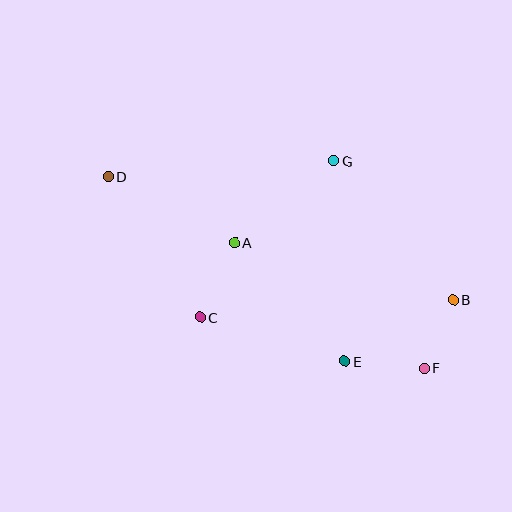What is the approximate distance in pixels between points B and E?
The distance between B and E is approximately 124 pixels.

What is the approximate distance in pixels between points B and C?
The distance between B and C is approximately 253 pixels.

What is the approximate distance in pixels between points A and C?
The distance between A and C is approximately 82 pixels.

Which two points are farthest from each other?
Points D and F are farthest from each other.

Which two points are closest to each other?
Points B and F are closest to each other.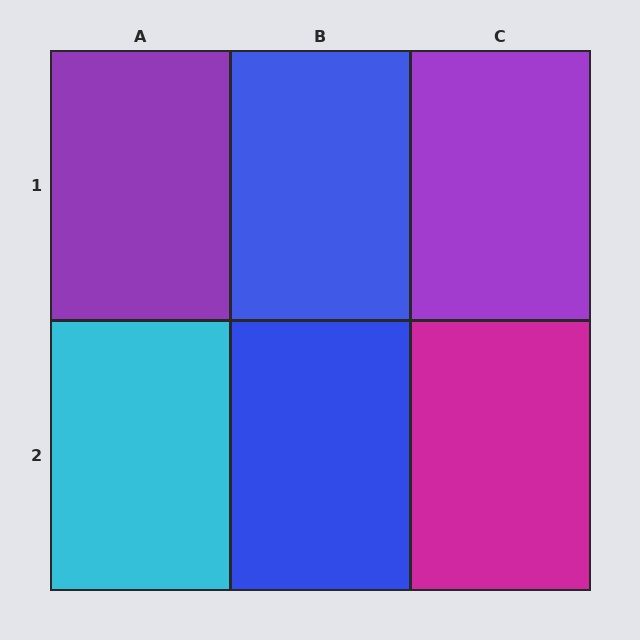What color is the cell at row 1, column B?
Blue.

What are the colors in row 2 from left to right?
Cyan, blue, magenta.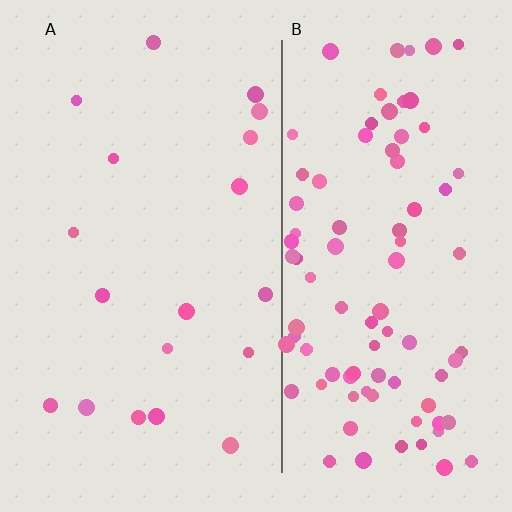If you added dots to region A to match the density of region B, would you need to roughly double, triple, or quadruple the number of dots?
Approximately quadruple.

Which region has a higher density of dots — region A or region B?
B (the right).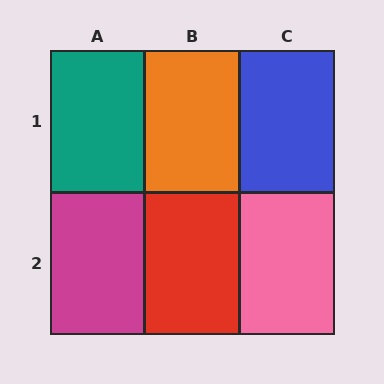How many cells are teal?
1 cell is teal.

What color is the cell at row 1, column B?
Orange.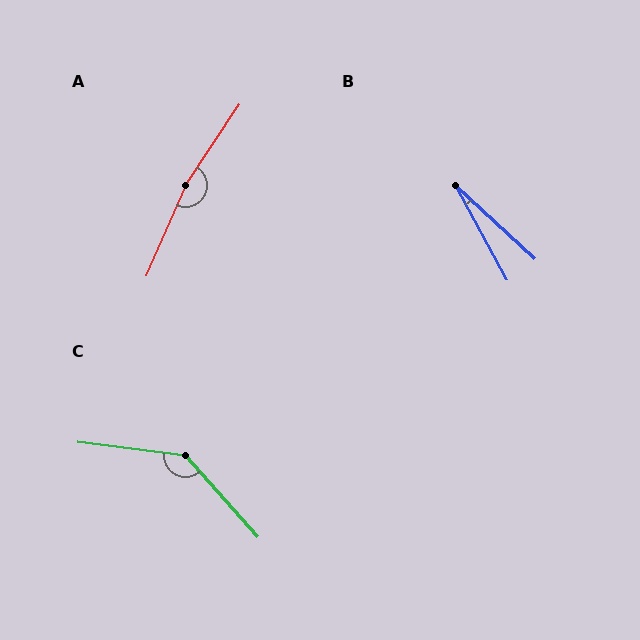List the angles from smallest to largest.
B (19°), C (139°), A (170°).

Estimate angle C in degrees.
Approximately 139 degrees.